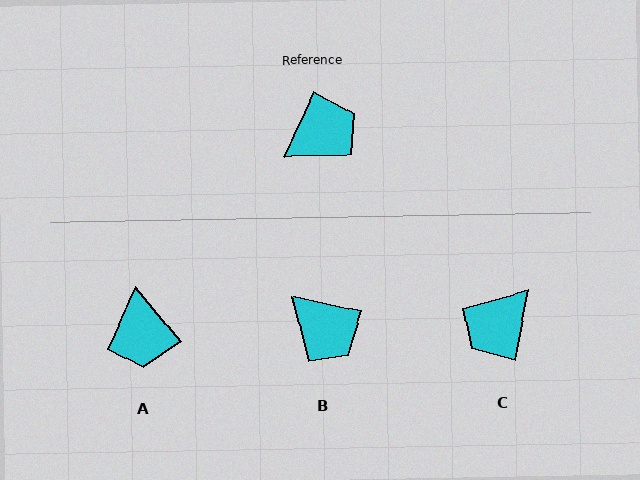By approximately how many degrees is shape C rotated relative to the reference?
Approximately 165 degrees clockwise.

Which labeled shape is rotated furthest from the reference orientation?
C, about 165 degrees away.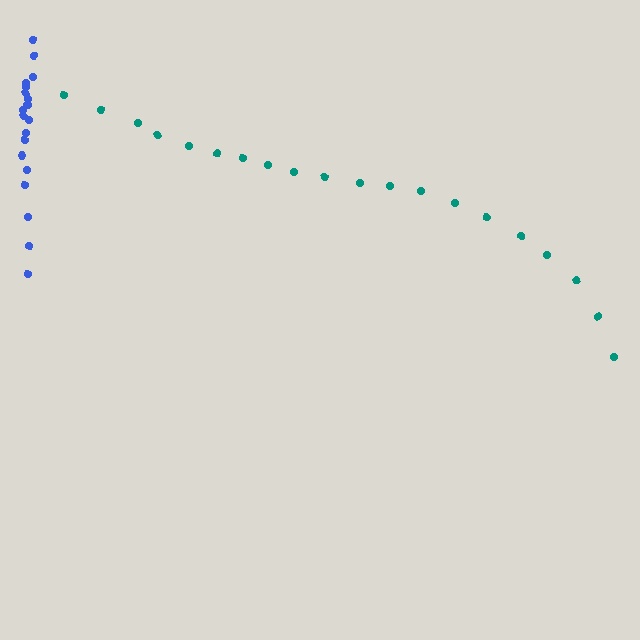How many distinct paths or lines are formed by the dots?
There are 2 distinct paths.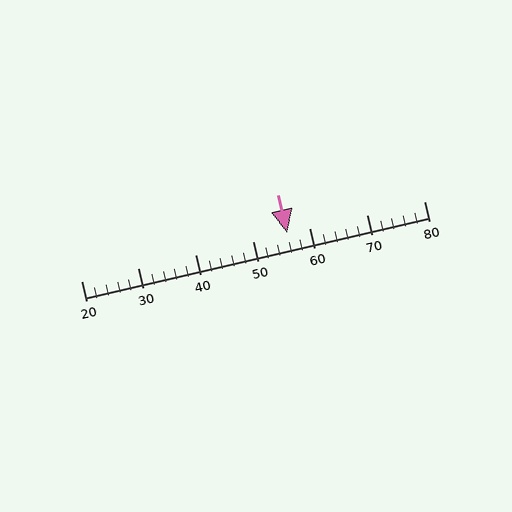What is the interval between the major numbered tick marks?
The major tick marks are spaced 10 units apart.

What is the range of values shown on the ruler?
The ruler shows values from 20 to 80.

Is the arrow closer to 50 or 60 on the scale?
The arrow is closer to 60.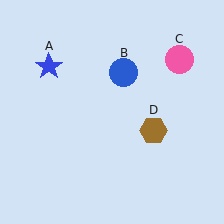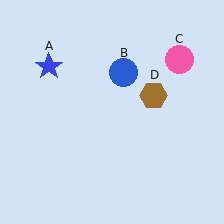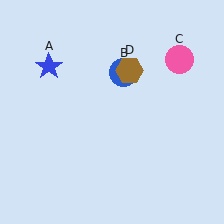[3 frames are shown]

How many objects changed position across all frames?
1 object changed position: brown hexagon (object D).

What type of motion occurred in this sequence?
The brown hexagon (object D) rotated counterclockwise around the center of the scene.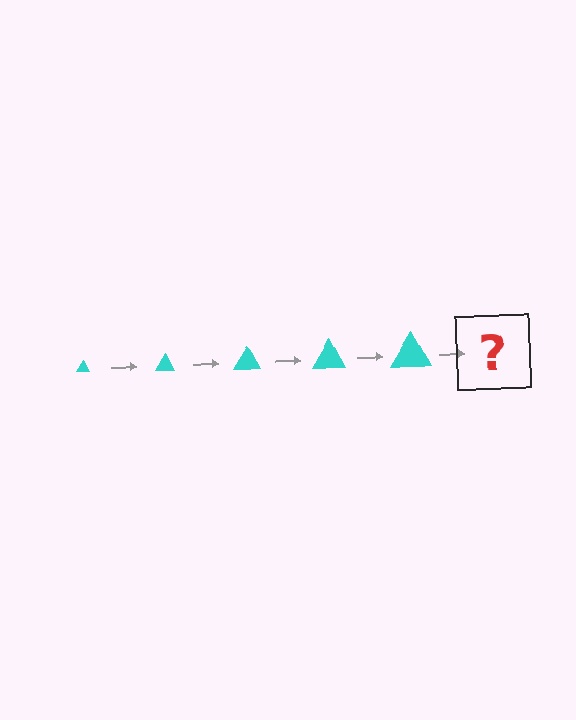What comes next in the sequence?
The next element should be a cyan triangle, larger than the previous one.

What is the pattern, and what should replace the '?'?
The pattern is that the triangle gets progressively larger each step. The '?' should be a cyan triangle, larger than the previous one.